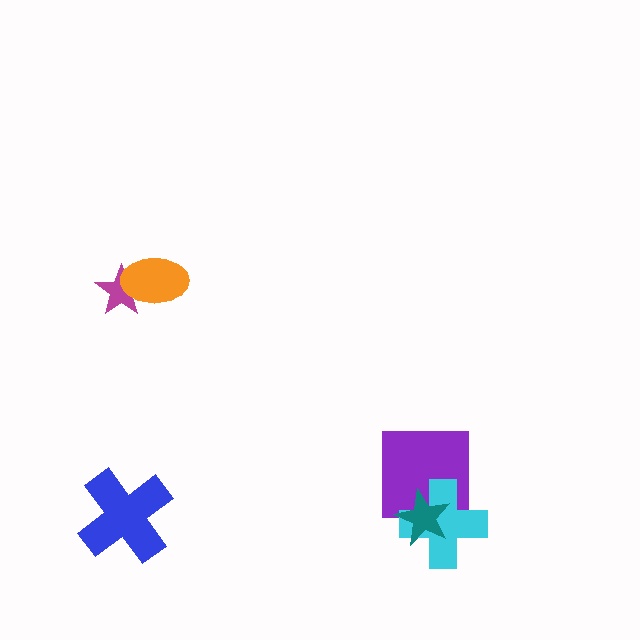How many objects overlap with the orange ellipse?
1 object overlaps with the orange ellipse.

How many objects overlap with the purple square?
2 objects overlap with the purple square.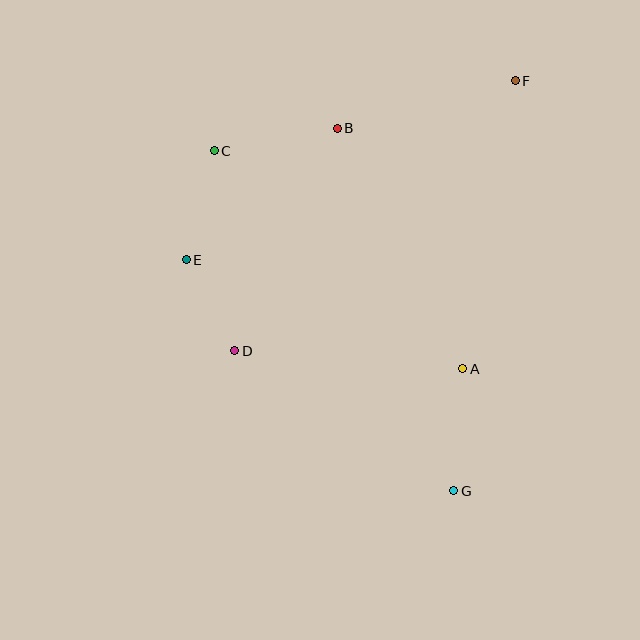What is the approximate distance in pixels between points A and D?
The distance between A and D is approximately 229 pixels.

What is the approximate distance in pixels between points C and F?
The distance between C and F is approximately 309 pixels.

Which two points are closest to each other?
Points D and E are closest to each other.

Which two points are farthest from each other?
Points C and G are farthest from each other.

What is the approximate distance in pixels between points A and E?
The distance between A and E is approximately 297 pixels.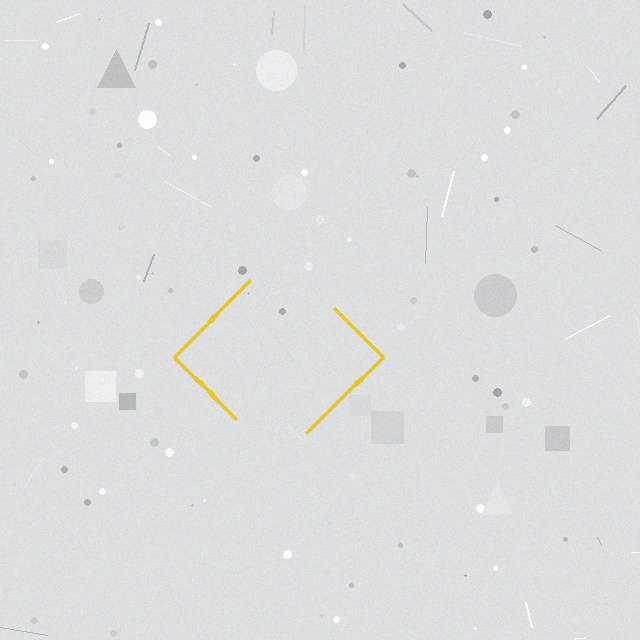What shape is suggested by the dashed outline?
The dashed outline suggests a diamond.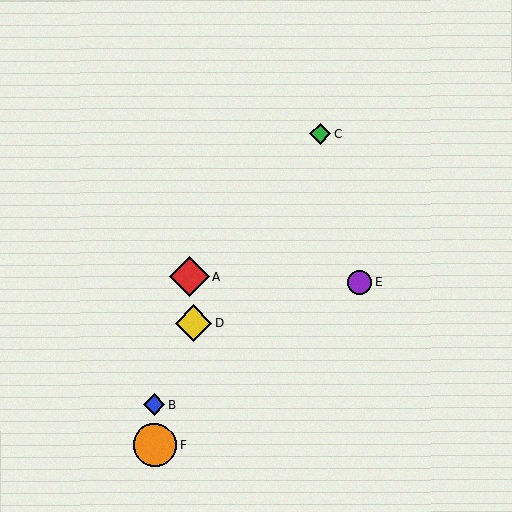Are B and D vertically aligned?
No, B is at x≈154 and D is at x≈194.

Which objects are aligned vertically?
Objects B, F are aligned vertically.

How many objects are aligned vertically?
2 objects (B, F) are aligned vertically.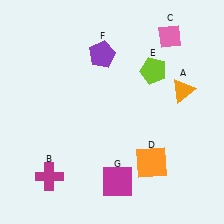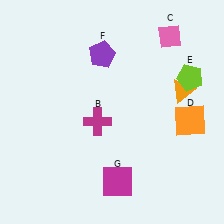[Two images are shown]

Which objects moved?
The objects that moved are: the magenta cross (B), the orange square (D), the lime pentagon (E).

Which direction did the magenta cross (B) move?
The magenta cross (B) moved up.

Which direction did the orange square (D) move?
The orange square (D) moved up.